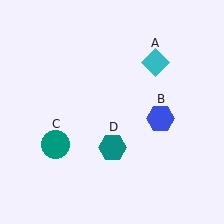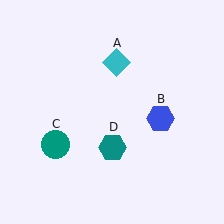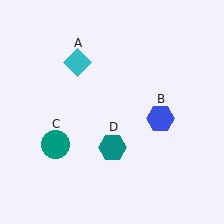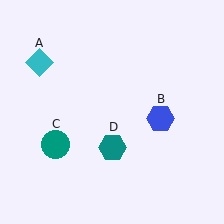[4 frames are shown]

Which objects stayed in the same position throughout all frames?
Blue hexagon (object B) and teal circle (object C) and teal hexagon (object D) remained stationary.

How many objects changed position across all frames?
1 object changed position: cyan diamond (object A).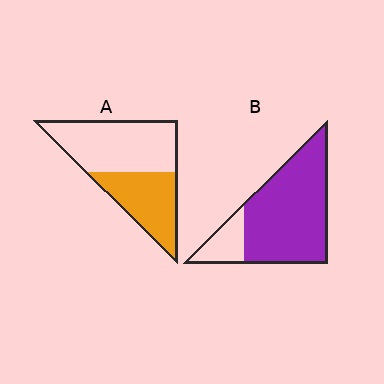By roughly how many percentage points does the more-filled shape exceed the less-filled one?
By roughly 40 percentage points (B over A).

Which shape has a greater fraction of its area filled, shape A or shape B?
Shape B.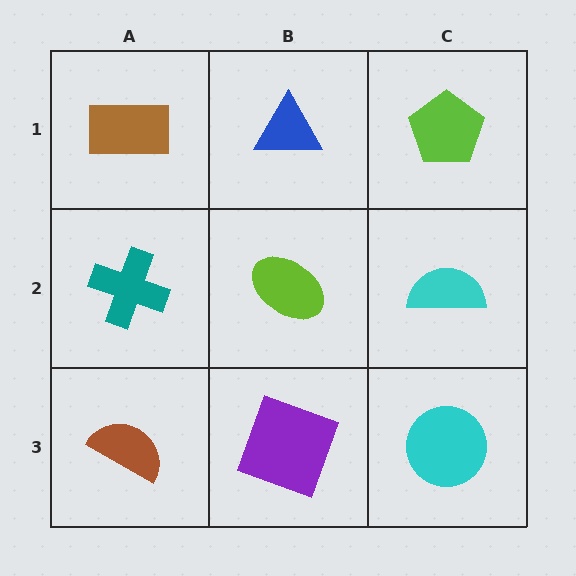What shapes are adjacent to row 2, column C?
A lime pentagon (row 1, column C), a cyan circle (row 3, column C), a lime ellipse (row 2, column B).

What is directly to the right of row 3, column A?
A purple square.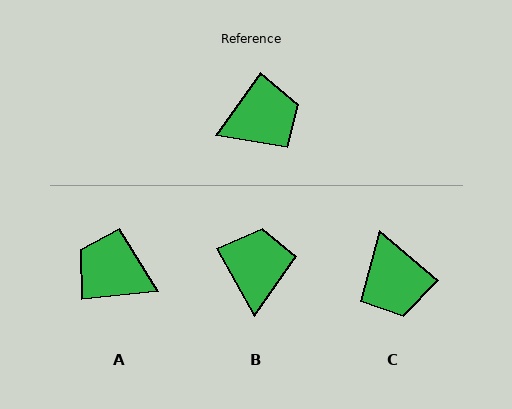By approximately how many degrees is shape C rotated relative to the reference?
Approximately 95 degrees clockwise.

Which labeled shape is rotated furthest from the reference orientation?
A, about 132 degrees away.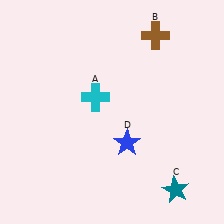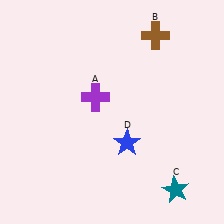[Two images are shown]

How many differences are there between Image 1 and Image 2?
There is 1 difference between the two images.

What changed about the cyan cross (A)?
In Image 1, A is cyan. In Image 2, it changed to purple.